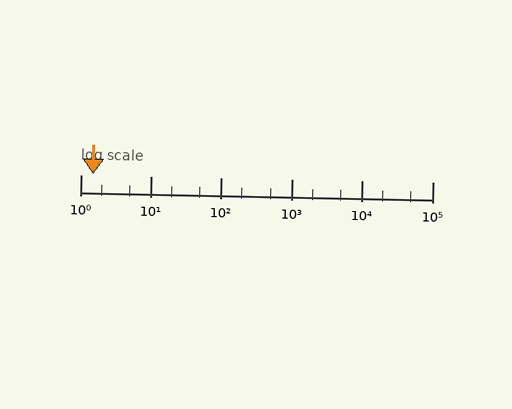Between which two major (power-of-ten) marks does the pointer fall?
The pointer is between 1 and 10.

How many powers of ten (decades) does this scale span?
The scale spans 5 decades, from 1 to 100000.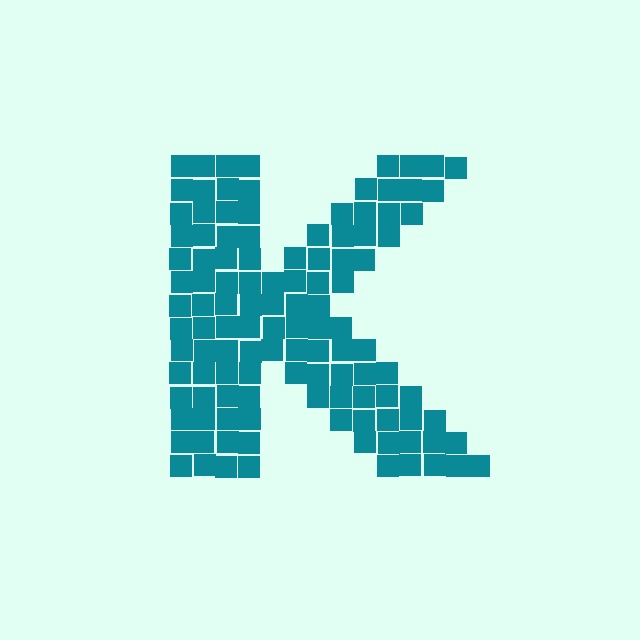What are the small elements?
The small elements are squares.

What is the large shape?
The large shape is the letter K.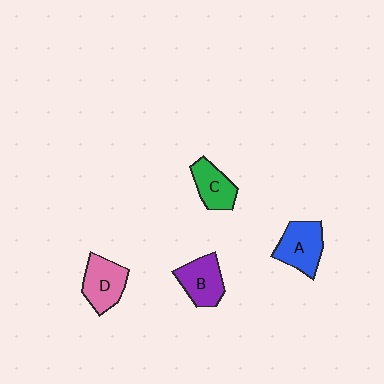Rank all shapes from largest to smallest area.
From largest to smallest: A (blue), D (pink), B (purple), C (green).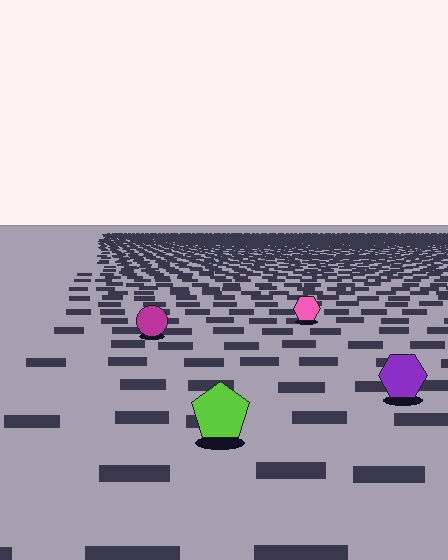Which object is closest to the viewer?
The lime pentagon is closest. The texture marks near it are larger and more spread out.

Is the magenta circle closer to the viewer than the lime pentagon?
No. The lime pentagon is closer — you can tell from the texture gradient: the ground texture is coarser near it.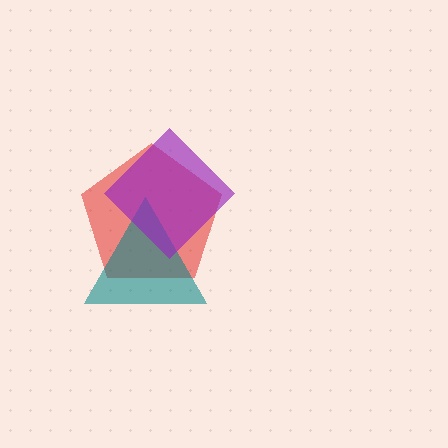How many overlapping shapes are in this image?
There are 3 overlapping shapes in the image.